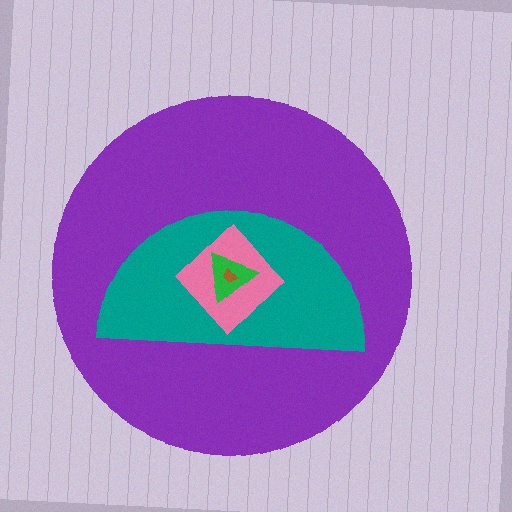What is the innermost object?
The brown trapezoid.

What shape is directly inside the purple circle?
The teal semicircle.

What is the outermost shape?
The purple circle.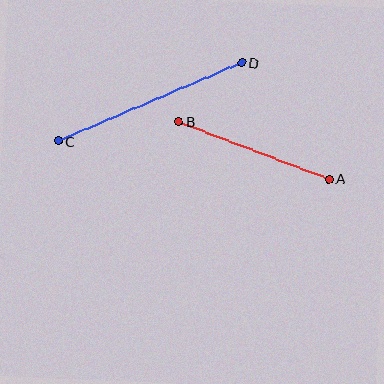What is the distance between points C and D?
The distance is approximately 200 pixels.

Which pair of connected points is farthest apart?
Points C and D are farthest apart.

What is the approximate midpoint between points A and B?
The midpoint is at approximately (254, 150) pixels.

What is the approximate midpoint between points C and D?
The midpoint is at approximately (150, 102) pixels.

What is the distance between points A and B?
The distance is approximately 161 pixels.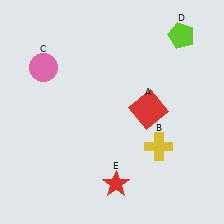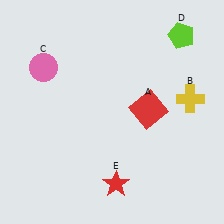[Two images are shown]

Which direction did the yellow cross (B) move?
The yellow cross (B) moved up.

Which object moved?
The yellow cross (B) moved up.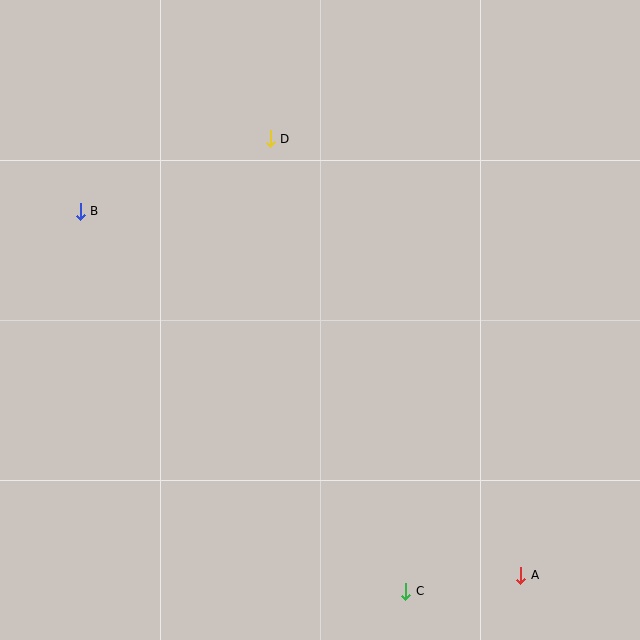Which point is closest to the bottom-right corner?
Point A is closest to the bottom-right corner.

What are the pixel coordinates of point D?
Point D is at (270, 139).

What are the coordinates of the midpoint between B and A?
The midpoint between B and A is at (300, 393).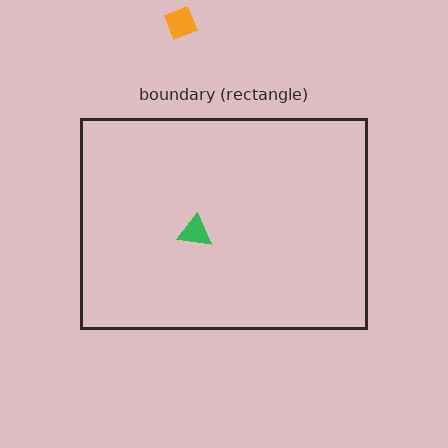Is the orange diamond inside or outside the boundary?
Outside.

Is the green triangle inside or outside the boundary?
Inside.